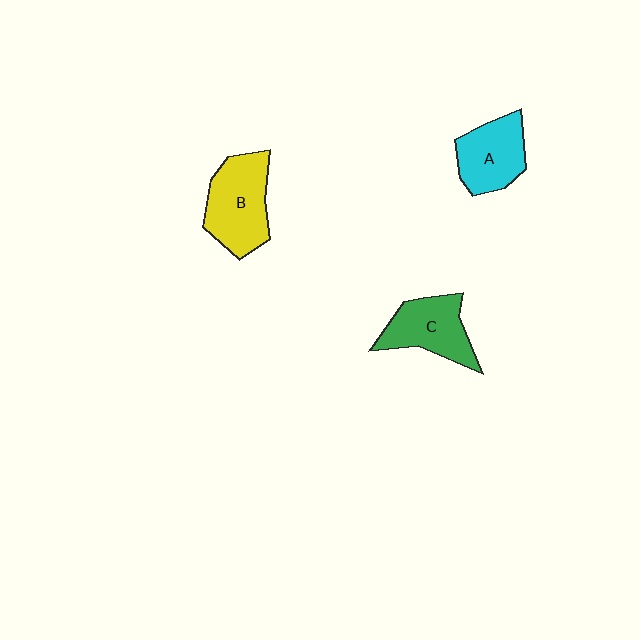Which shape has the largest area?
Shape B (yellow).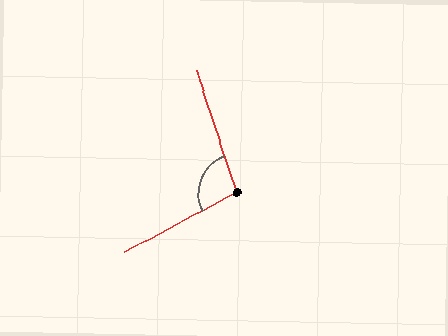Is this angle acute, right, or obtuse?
It is obtuse.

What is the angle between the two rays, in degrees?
Approximately 100 degrees.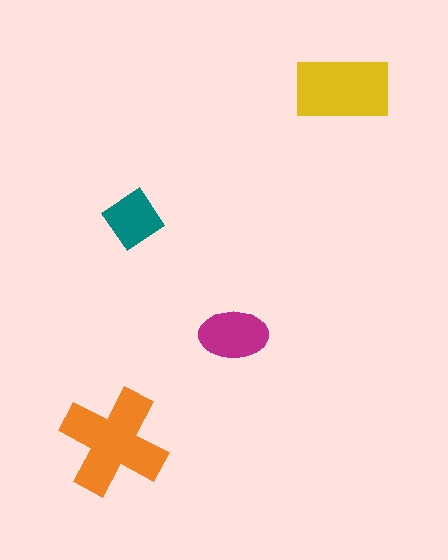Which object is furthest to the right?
The yellow rectangle is rightmost.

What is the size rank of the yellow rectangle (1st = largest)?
2nd.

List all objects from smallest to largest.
The teal diamond, the magenta ellipse, the yellow rectangle, the orange cross.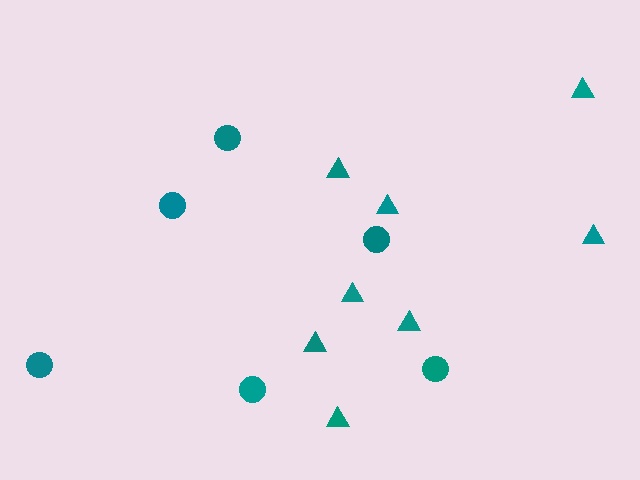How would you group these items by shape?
There are 2 groups: one group of triangles (8) and one group of circles (6).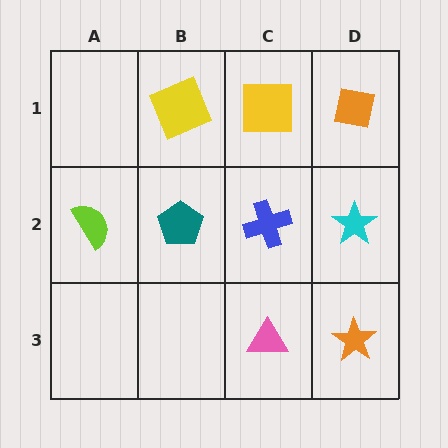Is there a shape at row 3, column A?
No, that cell is empty.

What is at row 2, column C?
A blue cross.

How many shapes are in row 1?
3 shapes.